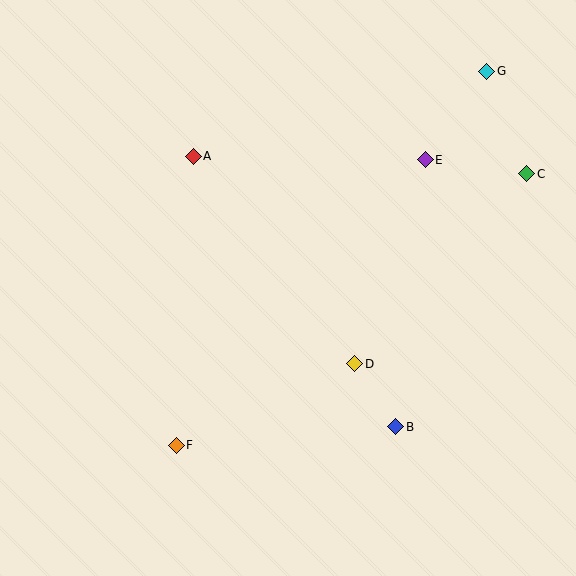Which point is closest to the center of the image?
Point D at (355, 364) is closest to the center.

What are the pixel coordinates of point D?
Point D is at (355, 364).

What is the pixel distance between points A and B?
The distance between A and B is 338 pixels.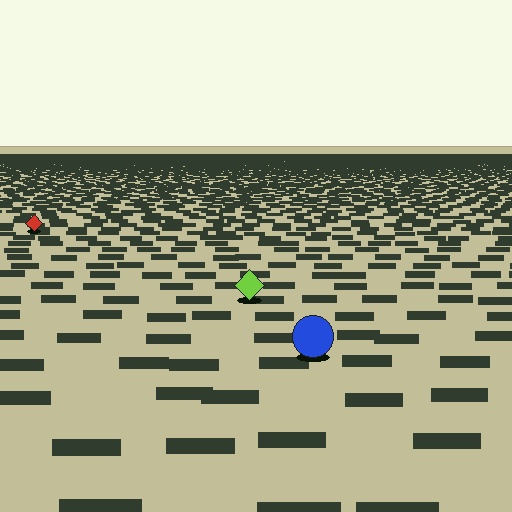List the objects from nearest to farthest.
From nearest to farthest: the blue circle, the lime diamond, the red diamond.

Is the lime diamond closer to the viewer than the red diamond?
Yes. The lime diamond is closer — you can tell from the texture gradient: the ground texture is coarser near it.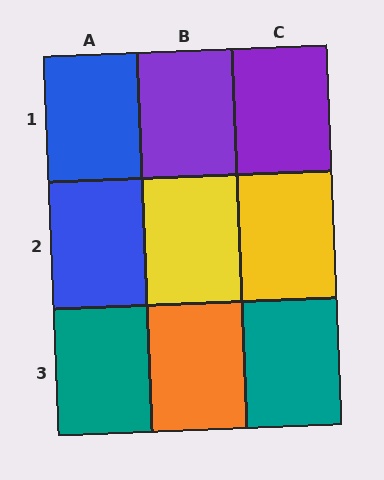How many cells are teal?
2 cells are teal.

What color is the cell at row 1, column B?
Purple.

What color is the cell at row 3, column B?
Orange.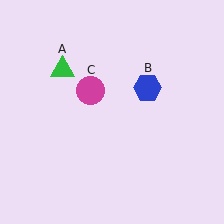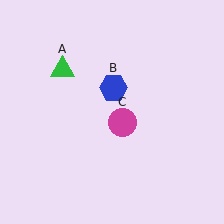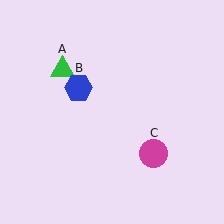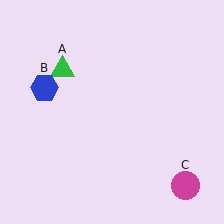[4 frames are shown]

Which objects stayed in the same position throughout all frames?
Green triangle (object A) remained stationary.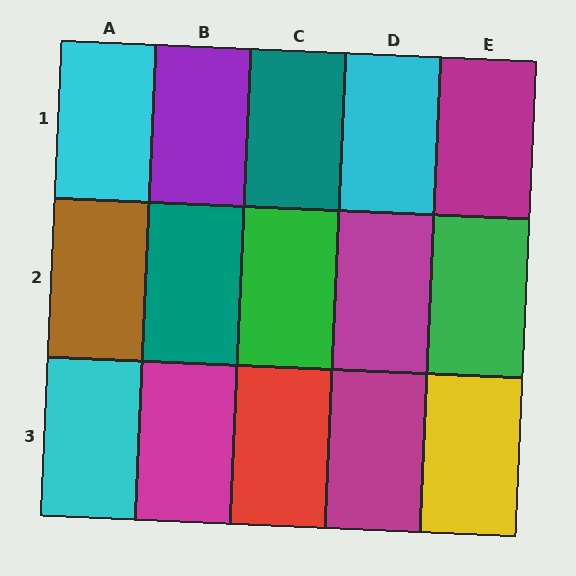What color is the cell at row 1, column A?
Cyan.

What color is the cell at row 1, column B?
Purple.